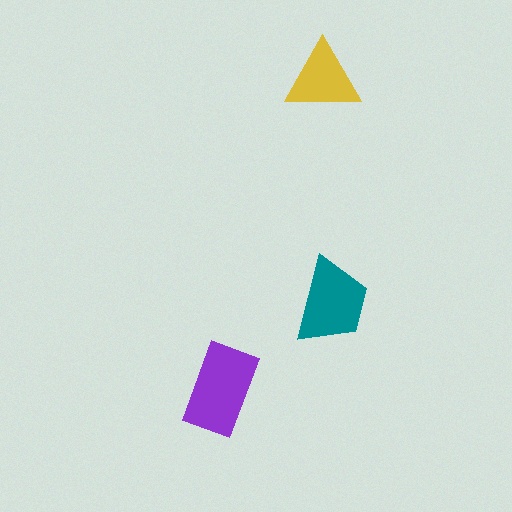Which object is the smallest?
The yellow triangle.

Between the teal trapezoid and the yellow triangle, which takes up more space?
The teal trapezoid.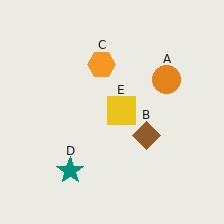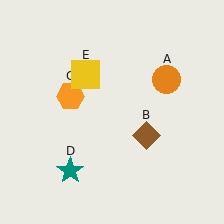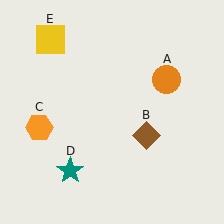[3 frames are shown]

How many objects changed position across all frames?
2 objects changed position: orange hexagon (object C), yellow square (object E).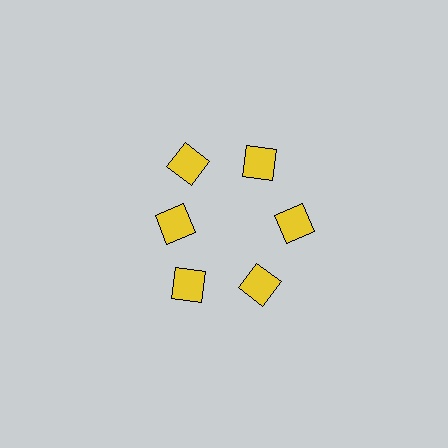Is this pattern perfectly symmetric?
No. The 6 yellow squares are arranged in a ring, but one element near the 9 o'clock position is pulled inward toward the center, breaking the 6-fold rotational symmetry.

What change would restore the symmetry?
The symmetry would be restored by moving it outward, back onto the ring so that all 6 squares sit at equal angles and equal distance from the center.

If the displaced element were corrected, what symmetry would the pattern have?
It would have 6-fold rotational symmetry — the pattern would map onto itself every 60 degrees.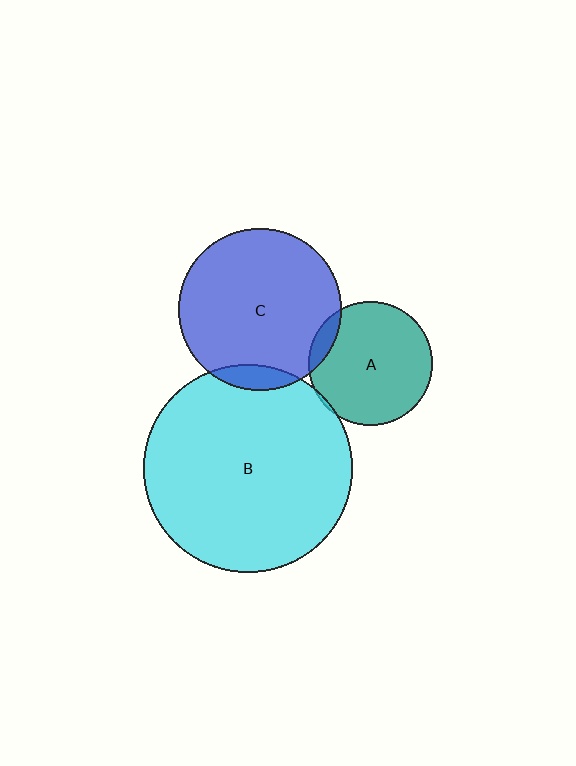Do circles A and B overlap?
Yes.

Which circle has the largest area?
Circle B (cyan).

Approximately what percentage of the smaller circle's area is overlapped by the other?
Approximately 5%.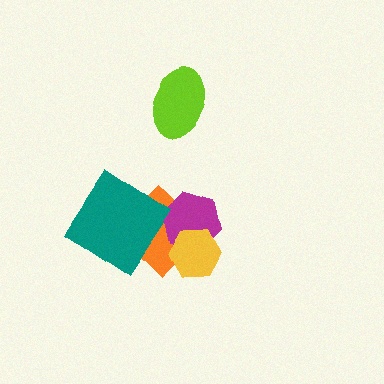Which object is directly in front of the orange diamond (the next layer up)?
The magenta hexagon is directly in front of the orange diamond.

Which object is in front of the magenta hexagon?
The yellow hexagon is in front of the magenta hexagon.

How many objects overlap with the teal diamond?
1 object overlaps with the teal diamond.